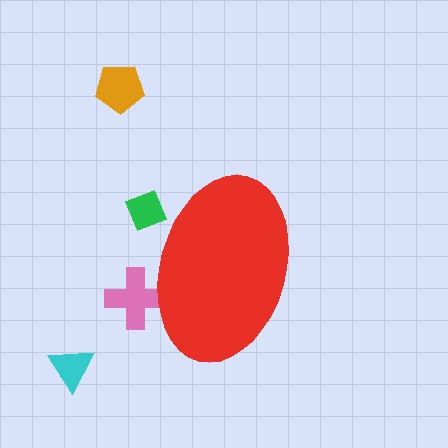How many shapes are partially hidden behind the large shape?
2 shapes are partially hidden.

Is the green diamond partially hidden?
Yes, the green diamond is partially hidden behind the red ellipse.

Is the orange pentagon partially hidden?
No, the orange pentagon is fully visible.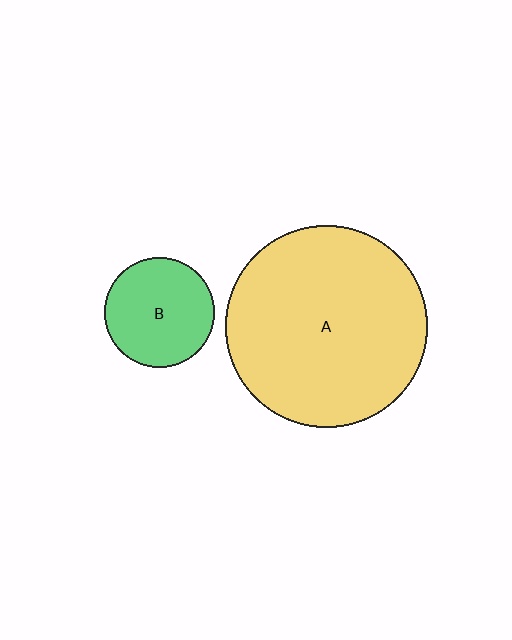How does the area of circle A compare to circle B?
Approximately 3.4 times.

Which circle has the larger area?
Circle A (yellow).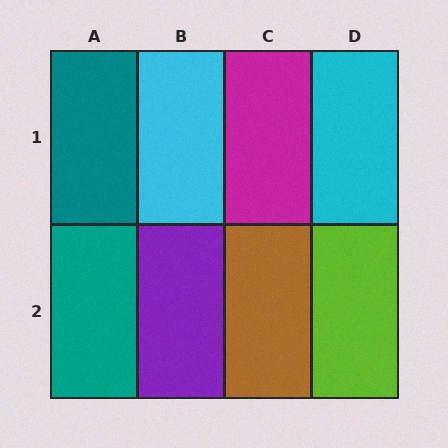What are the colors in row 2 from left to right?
Teal, purple, brown, lime.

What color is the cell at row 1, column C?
Magenta.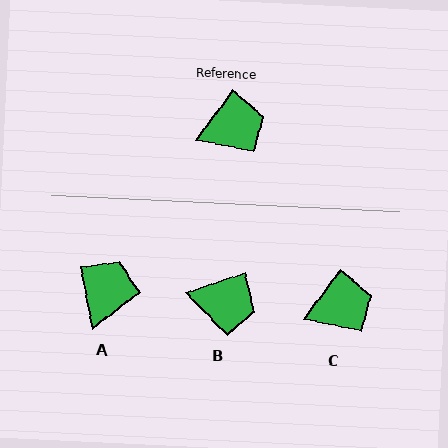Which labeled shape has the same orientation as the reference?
C.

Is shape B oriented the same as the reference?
No, it is off by about 35 degrees.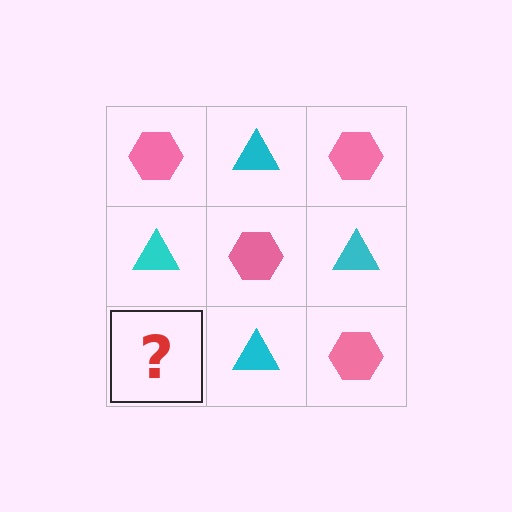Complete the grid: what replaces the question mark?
The question mark should be replaced with a pink hexagon.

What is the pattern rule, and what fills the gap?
The rule is that it alternates pink hexagon and cyan triangle in a checkerboard pattern. The gap should be filled with a pink hexagon.